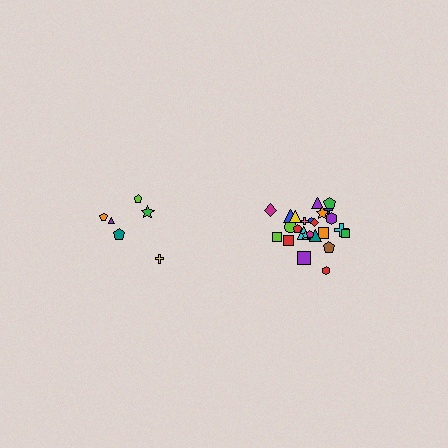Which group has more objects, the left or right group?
The right group.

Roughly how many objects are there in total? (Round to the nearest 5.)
Roughly 30 objects in total.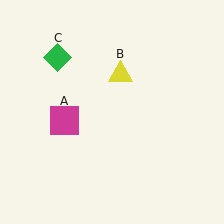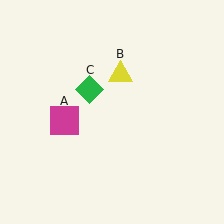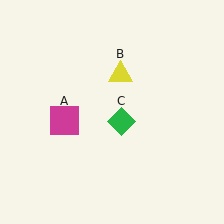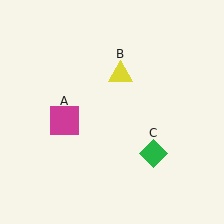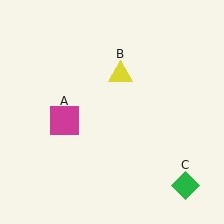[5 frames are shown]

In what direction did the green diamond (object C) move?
The green diamond (object C) moved down and to the right.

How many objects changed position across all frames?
1 object changed position: green diamond (object C).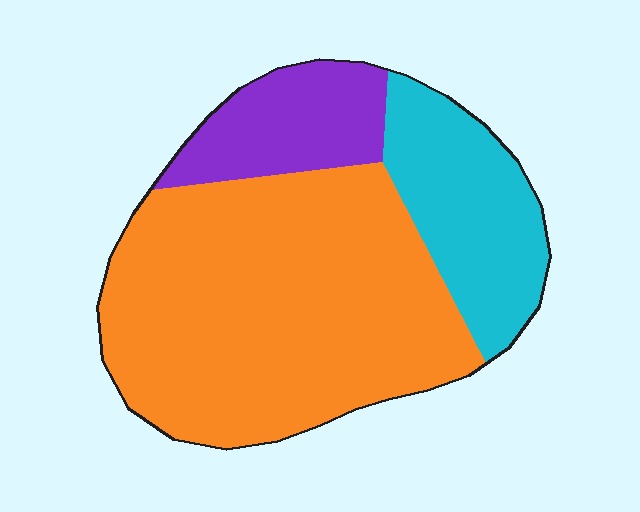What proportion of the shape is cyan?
Cyan covers roughly 20% of the shape.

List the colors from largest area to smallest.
From largest to smallest: orange, cyan, purple.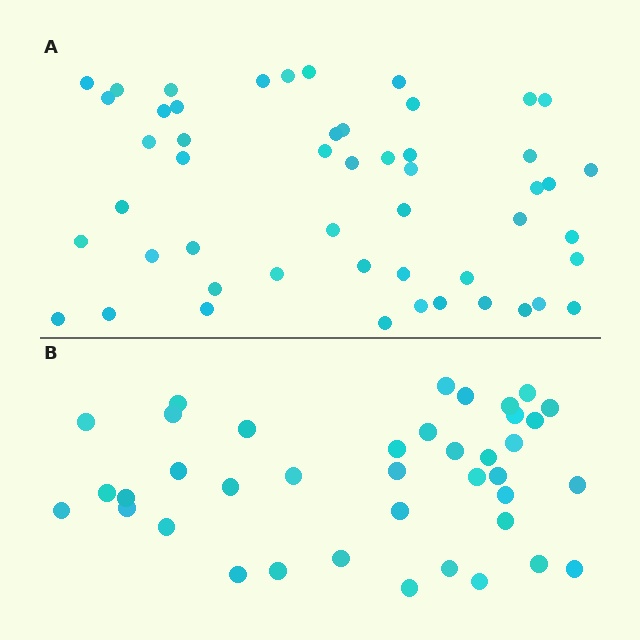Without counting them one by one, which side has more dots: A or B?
Region A (the top region) has more dots.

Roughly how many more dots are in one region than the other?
Region A has roughly 12 or so more dots than region B.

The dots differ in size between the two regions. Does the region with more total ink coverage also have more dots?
No. Region B has more total ink coverage because its dots are larger, but region A actually contains more individual dots. Total area can be misleading — the number of items is what matters here.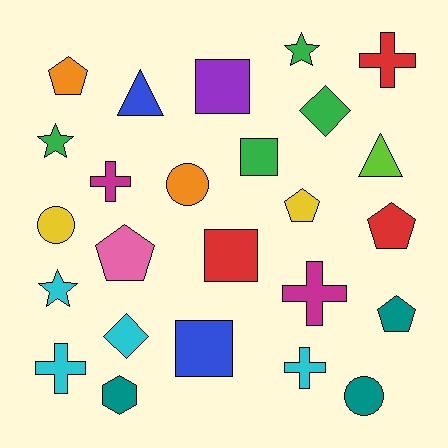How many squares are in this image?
There are 4 squares.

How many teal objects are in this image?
There are 3 teal objects.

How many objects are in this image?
There are 25 objects.